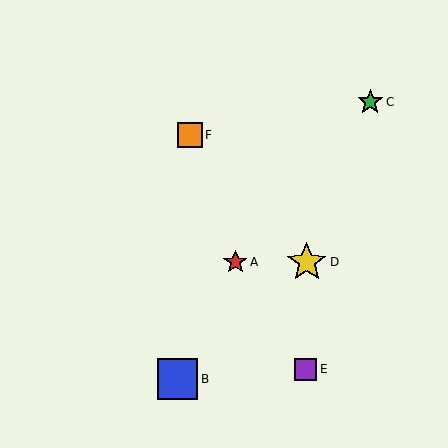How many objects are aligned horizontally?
2 objects (A, D) are aligned horizontally.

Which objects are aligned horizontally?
Objects A, D are aligned horizontally.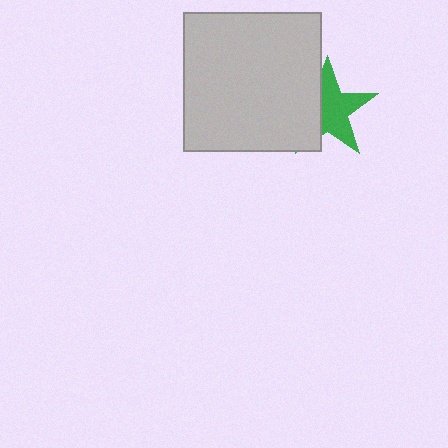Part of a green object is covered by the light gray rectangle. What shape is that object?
It is a star.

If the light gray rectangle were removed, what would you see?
You would see the complete green star.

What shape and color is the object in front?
The object in front is a light gray rectangle.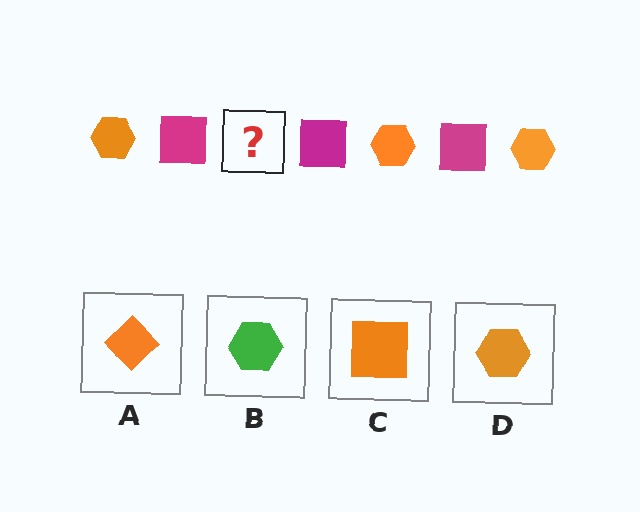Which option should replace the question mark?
Option D.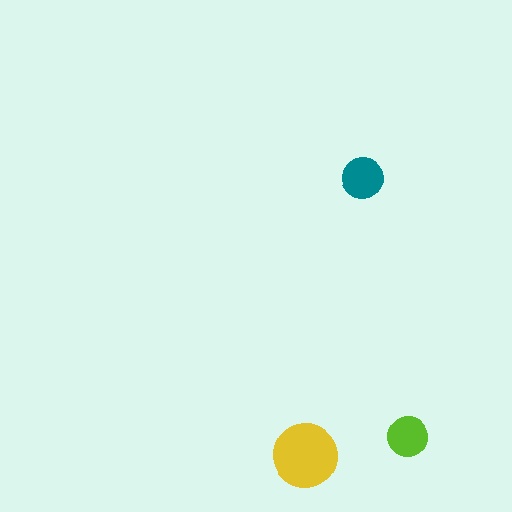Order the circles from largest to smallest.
the yellow one, the teal one, the lime one.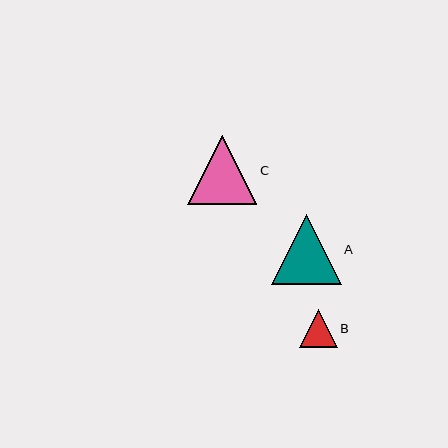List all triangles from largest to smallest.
From largest to smallest: A, C, B.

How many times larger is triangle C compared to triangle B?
Triangle C is approximately 1.8 times the size of triangle B.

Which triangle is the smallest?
Triangle B is the smallest with a size of approximately 38 pixels.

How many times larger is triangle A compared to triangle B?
Triangle A is approximately 1.8 times the size of triangle B.